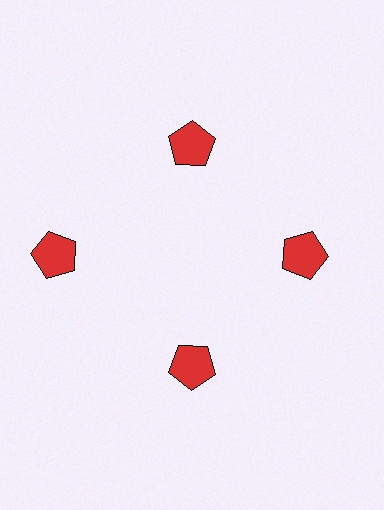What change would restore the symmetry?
The symmetry would be restored by moving it inward, back onto the ring so that all 4 pentagons sit at equal angles and equal distance from the center.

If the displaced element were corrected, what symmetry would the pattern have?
It would have 4-fold rotational symmetry — the pattern would map onto itself every 90 degrees.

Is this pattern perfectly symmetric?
No. The 4 red pentagons are arranged in a ring, but one element near the 9 o'clock position is pushed outward from the center, breaking the 4-fold rotational symmetry.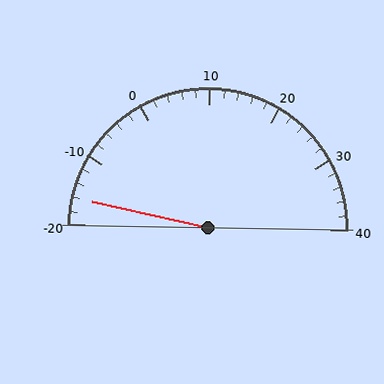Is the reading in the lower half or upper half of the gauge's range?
The reading is in the lower half of the range (-20 to 40).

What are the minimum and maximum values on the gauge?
The gauge ranges from -20 to 40.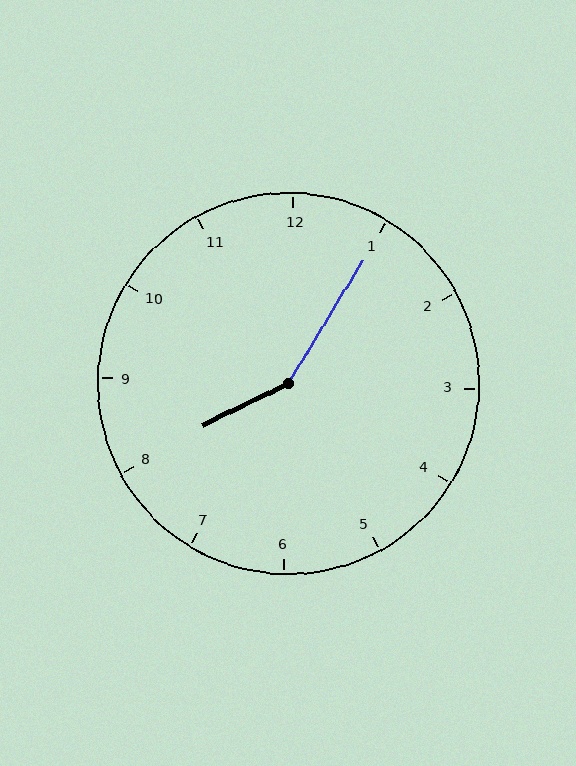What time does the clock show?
8:05.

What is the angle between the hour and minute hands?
Approximately 148 degrees.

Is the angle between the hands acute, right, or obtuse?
It is obtuse.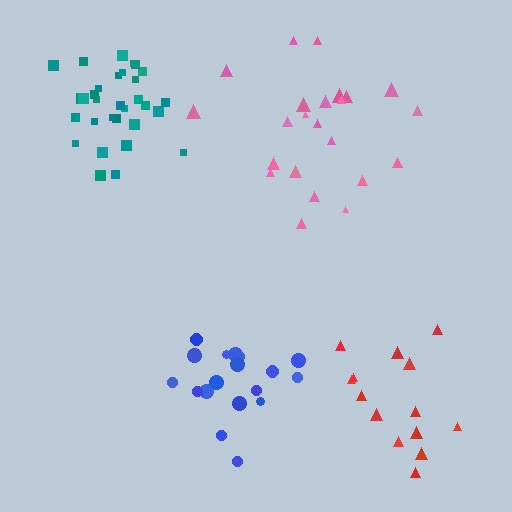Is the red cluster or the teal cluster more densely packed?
Teal.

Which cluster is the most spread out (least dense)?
Red.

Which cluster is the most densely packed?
Teal.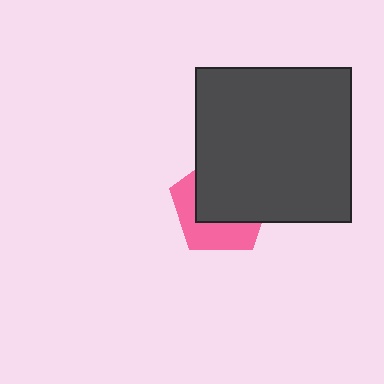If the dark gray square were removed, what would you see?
You would see the complete pink pentagon.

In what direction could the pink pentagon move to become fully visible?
The pink pentagon could move toward the lower-left. That would shift it out from behind the dark gray square entirely.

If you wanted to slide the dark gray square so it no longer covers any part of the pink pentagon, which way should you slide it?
Slide it toward the upper-right — that is the most direct way to separate the two shapes.